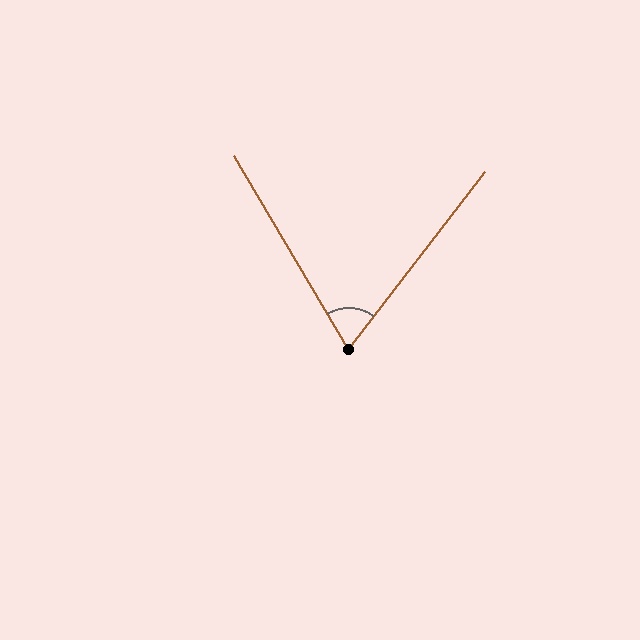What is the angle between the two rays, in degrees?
Approximately 68 degrees.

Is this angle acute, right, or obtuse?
It is acute.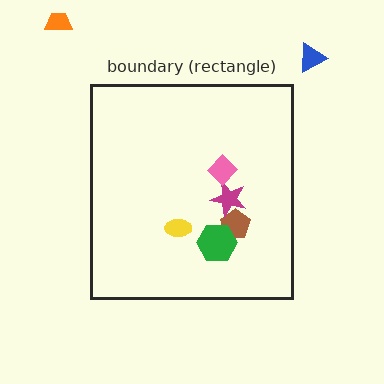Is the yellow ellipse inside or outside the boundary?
Inside.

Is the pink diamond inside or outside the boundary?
Inside.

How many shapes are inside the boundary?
5 inside, 2 outside.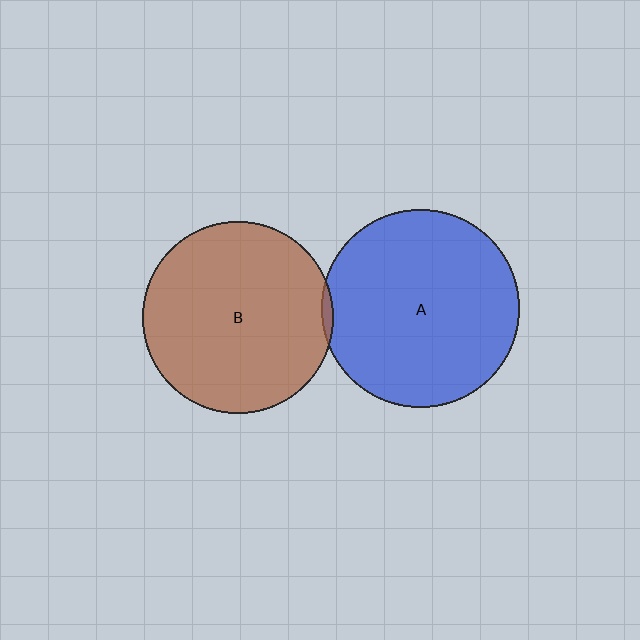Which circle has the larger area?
Circle A (blue).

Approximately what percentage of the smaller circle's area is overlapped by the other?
Approximately 5%.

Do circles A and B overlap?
Yes.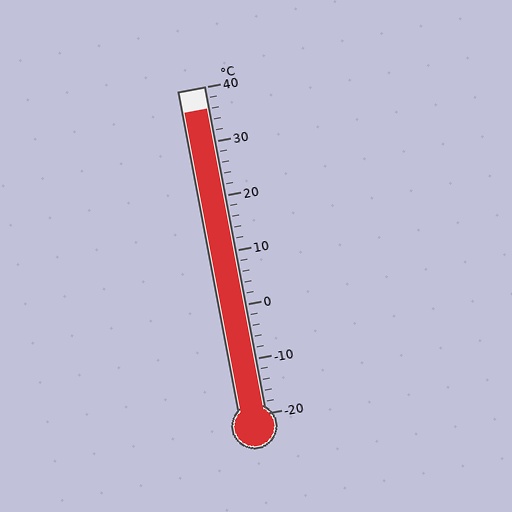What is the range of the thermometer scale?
The thermometer scale ranges from -20°C to 40°C.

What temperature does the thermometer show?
The thermometer shows approximately 36°C.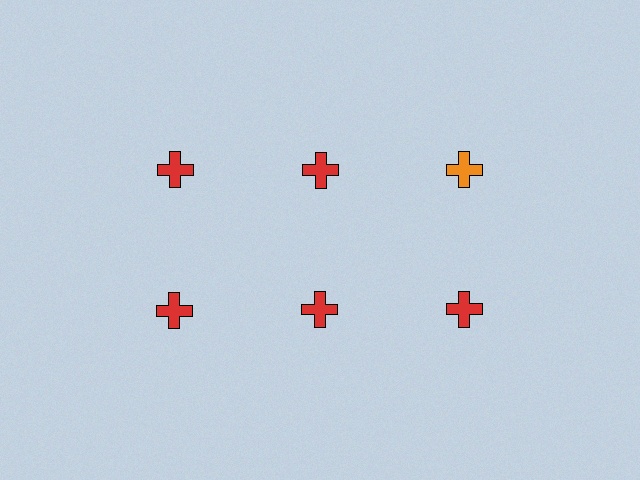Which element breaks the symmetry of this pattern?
The orange cross in the top row, center column breaks the symmetry. All other shapes are red crosses.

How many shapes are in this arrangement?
There are 6 shapes arranged in a grid pattern.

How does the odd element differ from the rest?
It has a different color: orange instead of red.